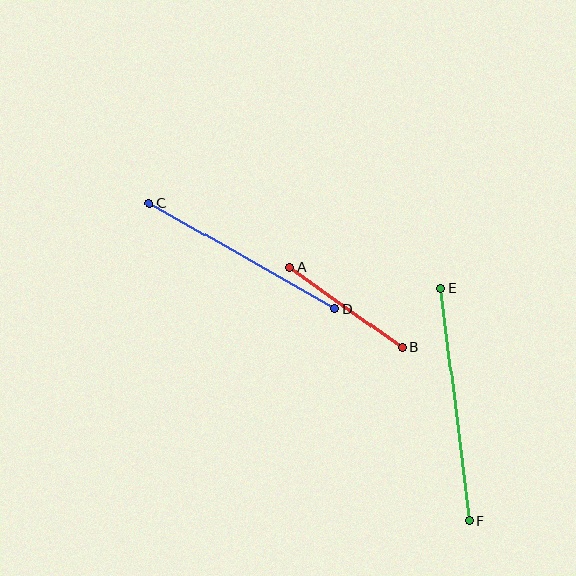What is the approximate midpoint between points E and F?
The midpoint is at approximately (455, 405) pixels.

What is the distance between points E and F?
The distance is approximately 234 pixels.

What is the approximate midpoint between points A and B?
The midpoint is at approximately (346, 308) pixels.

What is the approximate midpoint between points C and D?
The midpoint is at approximately (242, 256) pixels.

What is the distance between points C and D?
The distance is approximately 213 pixels.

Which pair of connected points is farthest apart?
Points E and F are farthest apart.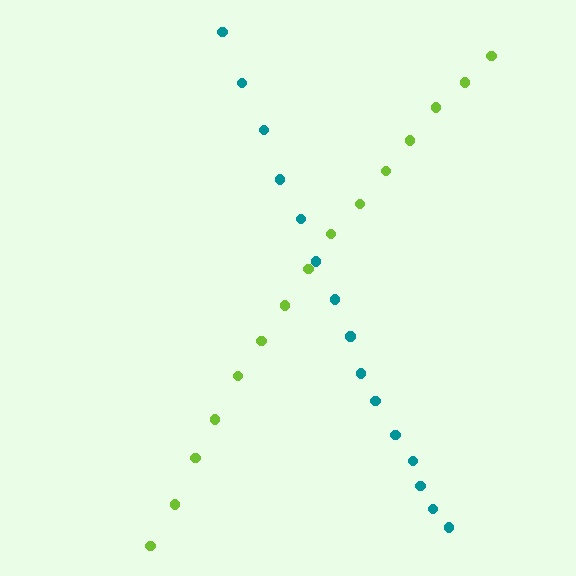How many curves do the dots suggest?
There are 2 distinct paths.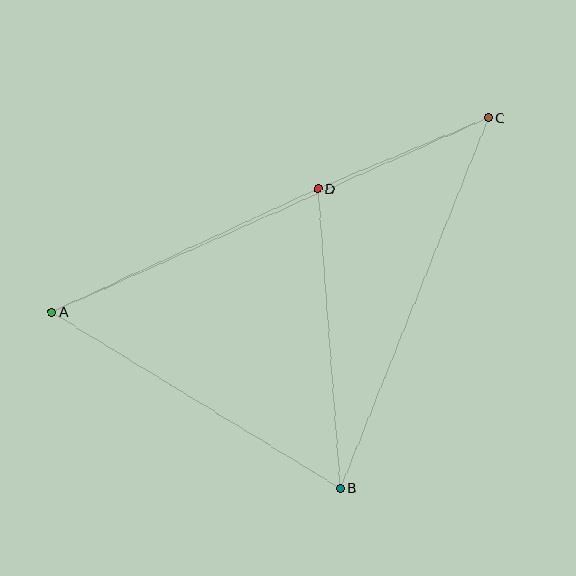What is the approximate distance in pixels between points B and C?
The distance between B and C is approximately 399 pixels.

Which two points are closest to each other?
Points C and D are closest to each other.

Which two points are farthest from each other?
Points A and C are farthest from each other.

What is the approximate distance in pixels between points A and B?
The distance between A and B is approximately 338 pixels.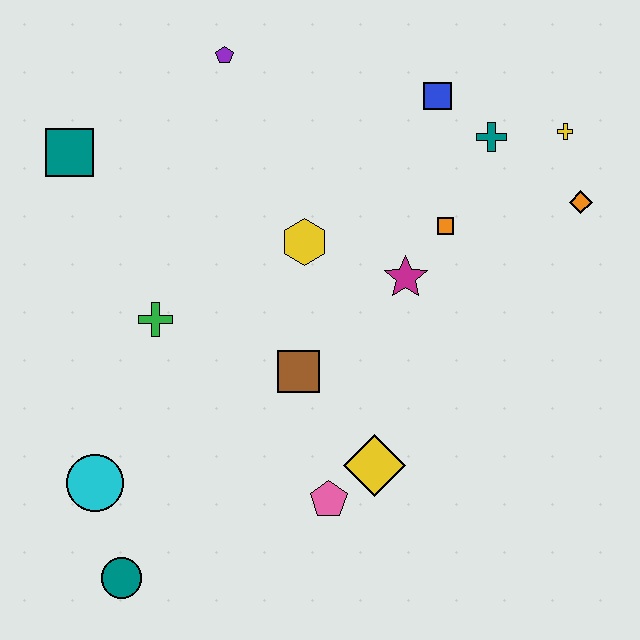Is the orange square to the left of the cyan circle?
No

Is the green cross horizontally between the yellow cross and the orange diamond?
No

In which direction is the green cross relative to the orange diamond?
The green cross is to the left of the orange diamond.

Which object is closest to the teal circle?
The cyan circle is closest to the teal circle.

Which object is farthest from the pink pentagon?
The purple pentagon is farthest from the pink pentagon.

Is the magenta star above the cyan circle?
Yes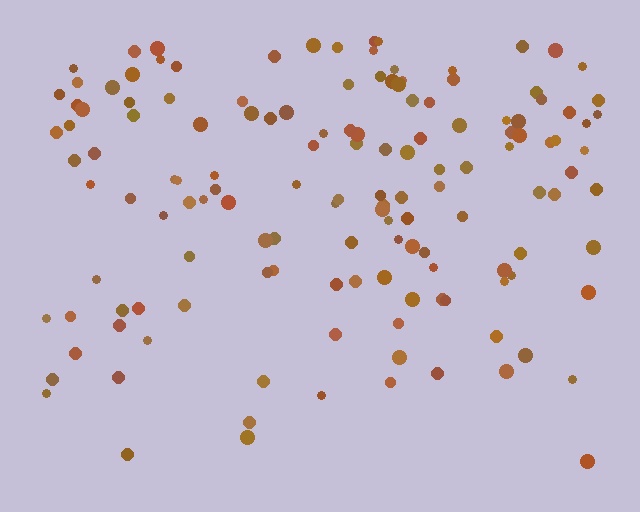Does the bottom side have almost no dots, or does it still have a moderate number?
Still a moderate number, just noticeably fewer than the top.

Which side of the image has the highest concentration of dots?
The top.